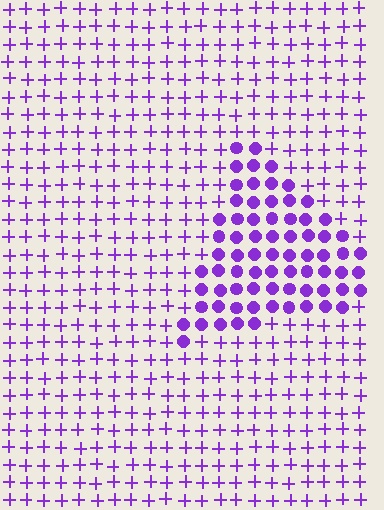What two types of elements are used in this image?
The image uses circles inside the triangle region and plus signs outside it.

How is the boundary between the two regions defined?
The boundary is defined by a change in element shape: circles inside vs. plus signs outside. All elements share the same color and spacing.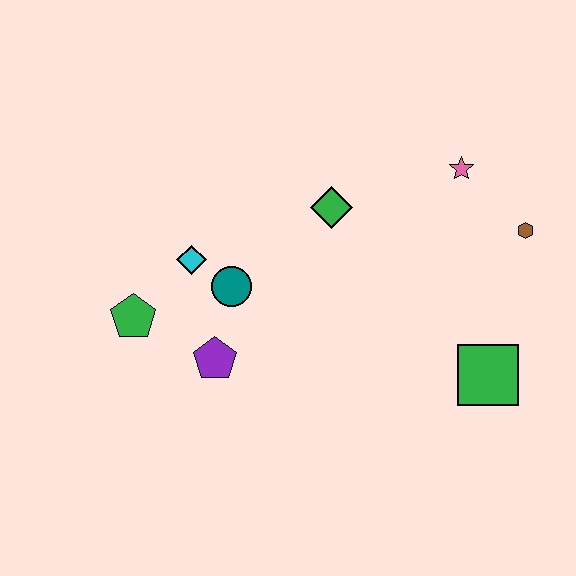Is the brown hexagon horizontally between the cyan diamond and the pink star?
No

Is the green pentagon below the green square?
No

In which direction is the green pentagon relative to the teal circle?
The green pentagon is to the left of the teal circle.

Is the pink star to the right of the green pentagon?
Yes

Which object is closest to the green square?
The brown hexagon is closest to the green square.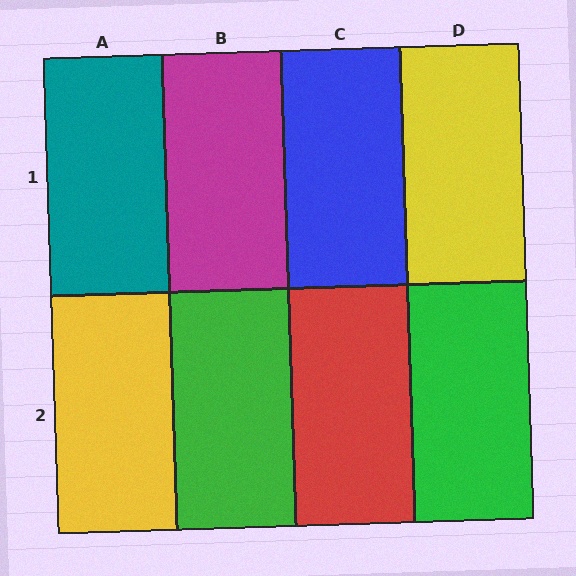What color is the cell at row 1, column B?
Magenta.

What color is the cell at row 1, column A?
Teal.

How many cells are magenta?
1 cell is magenta.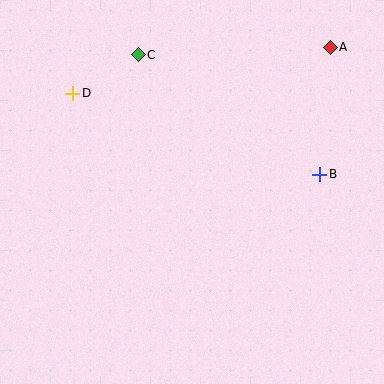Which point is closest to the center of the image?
Point B at (320, 174) is closest to the center.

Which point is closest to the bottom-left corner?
Point D is closest to the bottom-left corner.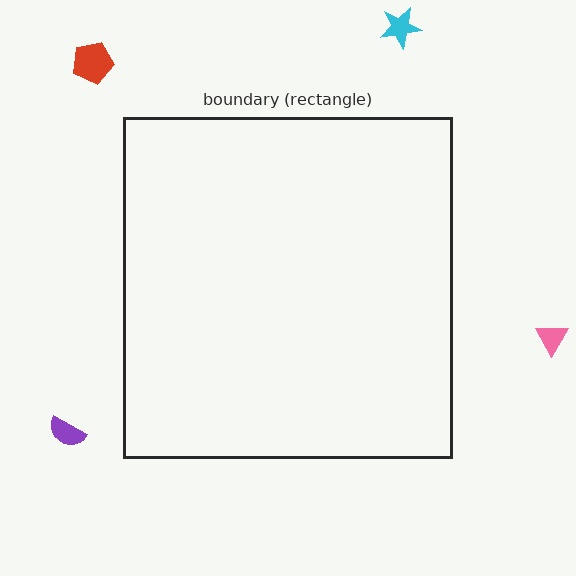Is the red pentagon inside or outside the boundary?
Outside.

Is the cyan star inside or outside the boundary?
Outside.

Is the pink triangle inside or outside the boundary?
Outside.